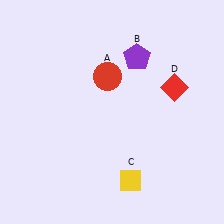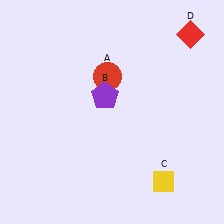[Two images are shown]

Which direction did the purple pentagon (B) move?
The purple pentagon (B) moved down.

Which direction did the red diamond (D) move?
The red diamond (D) moved up.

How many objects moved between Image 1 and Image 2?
3 objects moved between the two images.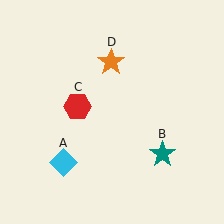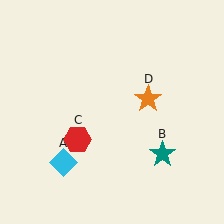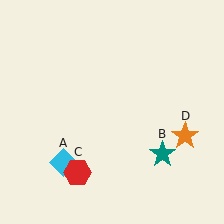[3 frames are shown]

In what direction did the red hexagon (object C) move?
The red hexagon (object C) moved down.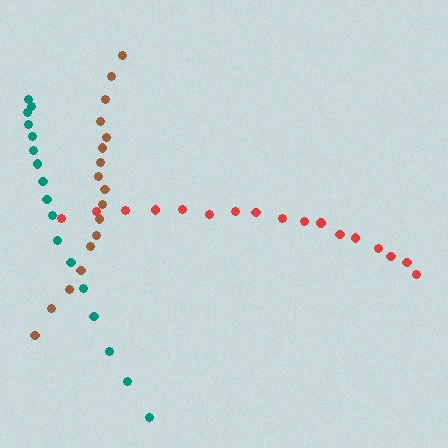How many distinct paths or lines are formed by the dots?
There are 3 distinct paths.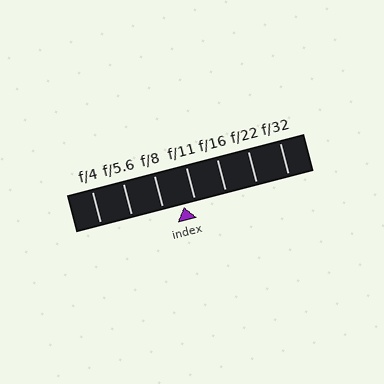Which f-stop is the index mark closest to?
The index mark is closest to f/11.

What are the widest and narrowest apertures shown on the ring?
The widest aperture shown is f/4 and the narrowest is f/32.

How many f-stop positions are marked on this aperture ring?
There are 7 f-stop positions marked.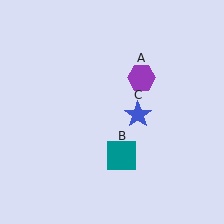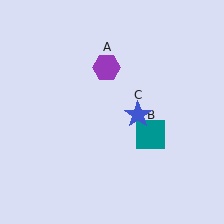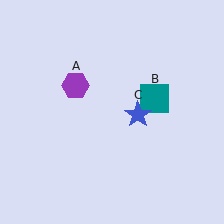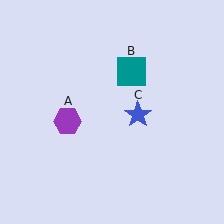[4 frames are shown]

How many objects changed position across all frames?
2 objects changed position: purple hexagon (object A), teal square (object B).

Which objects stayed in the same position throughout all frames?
Blue star (object C) remained stationary.